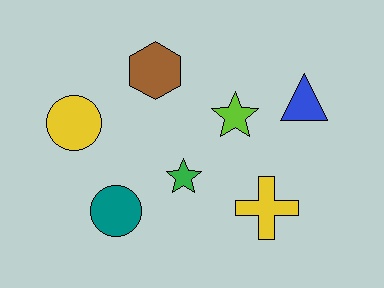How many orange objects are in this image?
There are no orange objects.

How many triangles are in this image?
There is 1 triangle.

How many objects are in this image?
There are 7 objects.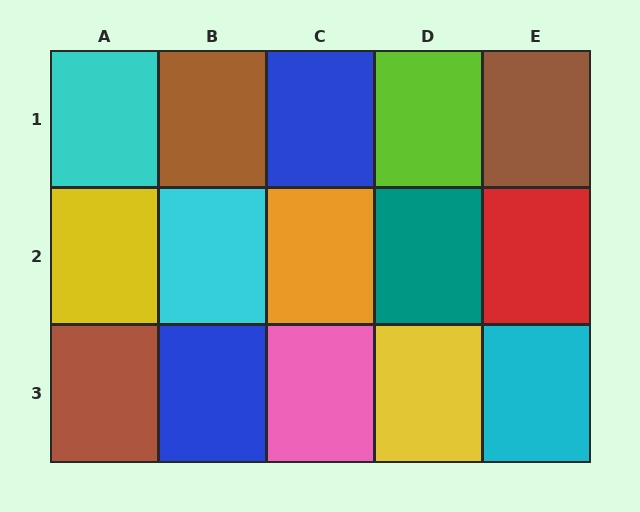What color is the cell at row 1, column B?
Brown.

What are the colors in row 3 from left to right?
Brown, blue, pink, yellow, cyan.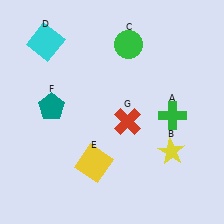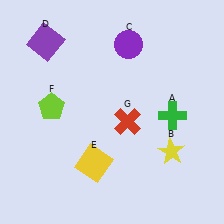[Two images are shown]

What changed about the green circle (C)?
In Image 1, C is green. In Image 2, it changed to purple.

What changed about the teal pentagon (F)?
In Image 1, F is teal. In Image 2, it changed to lime.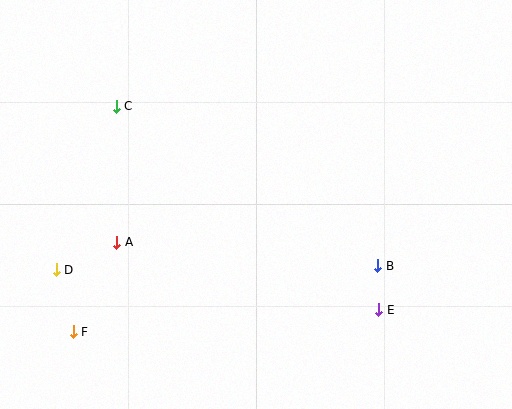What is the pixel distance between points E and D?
The distance between E and D is 325 pixels.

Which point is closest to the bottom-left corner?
Point F is closest to the bottom-left corner.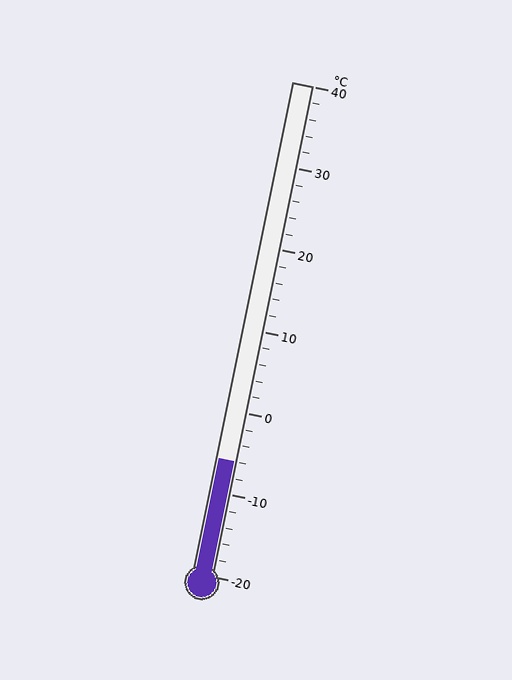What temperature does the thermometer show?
The thermometer shows approximately -6°C.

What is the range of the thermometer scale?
The thermometer scale ranges from -20°C to 40°C.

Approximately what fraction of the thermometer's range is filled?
The thermometer is filled to approximately 25% of its range.